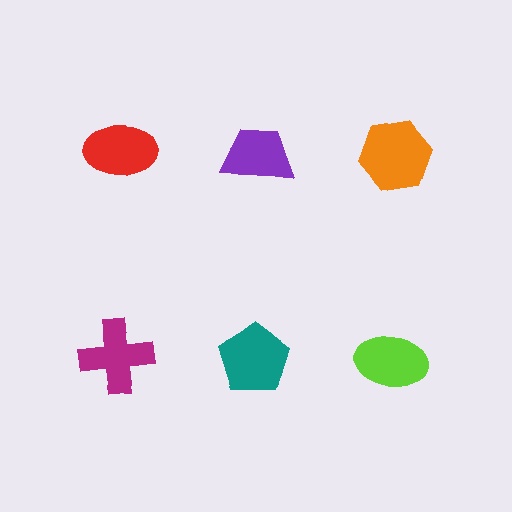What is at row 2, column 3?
A lime ellipse.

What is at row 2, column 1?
A magenta cross.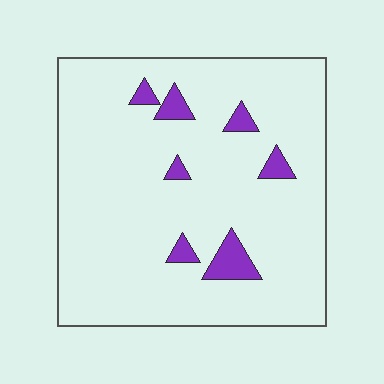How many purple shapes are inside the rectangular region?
7.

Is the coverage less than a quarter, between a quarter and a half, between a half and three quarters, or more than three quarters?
Less than a quarter.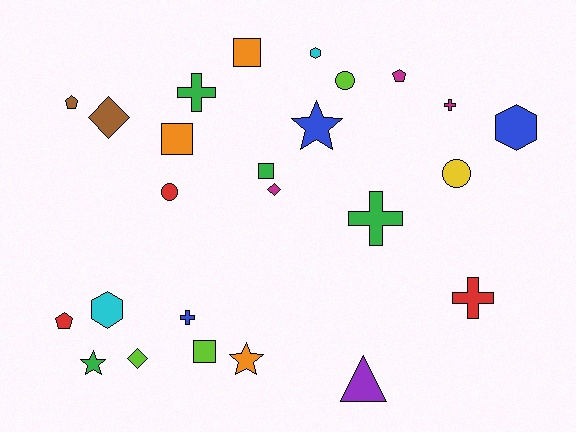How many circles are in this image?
There are 3 circles.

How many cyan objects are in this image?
There are 2 cyan objects.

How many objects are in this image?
There are 25 objects.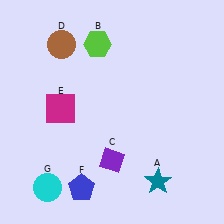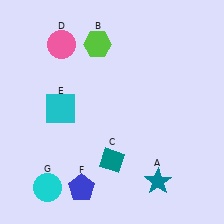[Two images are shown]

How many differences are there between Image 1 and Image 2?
There are 3 differences between the two images.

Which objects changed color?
C changed from purple to teal. D changed from brown to pink. E changed from magenta to cyan.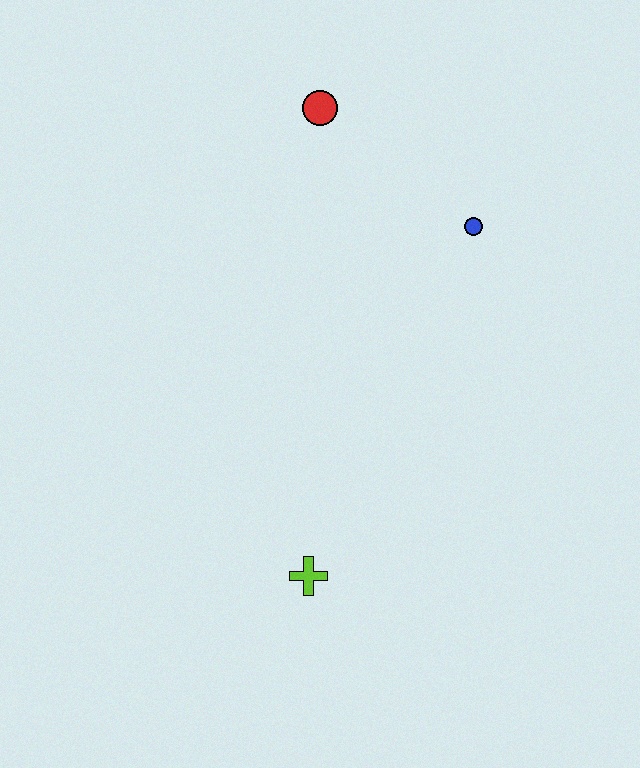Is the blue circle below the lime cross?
No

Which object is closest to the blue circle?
The red circle is closest to the blue circle.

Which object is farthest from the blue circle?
The lime cross is farthest from the blue circle.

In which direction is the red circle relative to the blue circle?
The red circle is to the left of the blue circle.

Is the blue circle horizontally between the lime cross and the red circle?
No